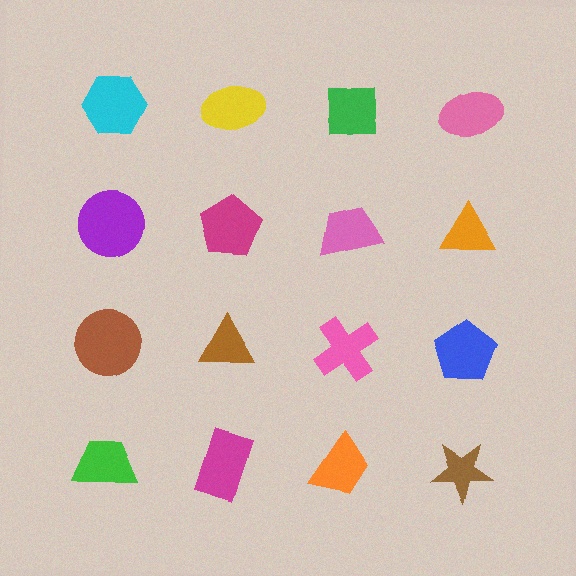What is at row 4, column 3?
An orange trapezoid.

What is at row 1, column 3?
A green square.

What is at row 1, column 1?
A cyan hexagon.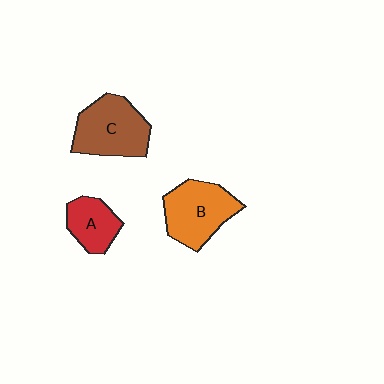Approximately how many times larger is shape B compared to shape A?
Approximately 1.6 times.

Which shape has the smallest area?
Shape A (red).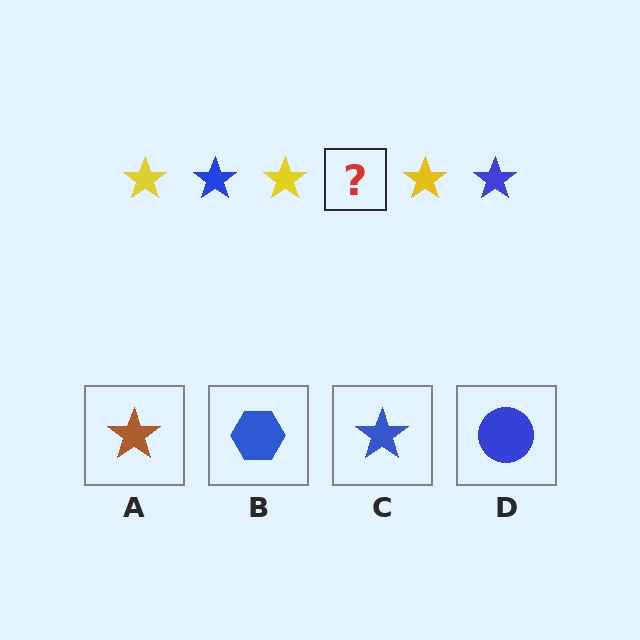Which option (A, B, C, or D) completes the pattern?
C.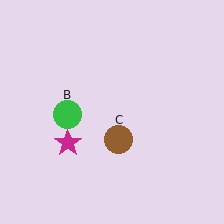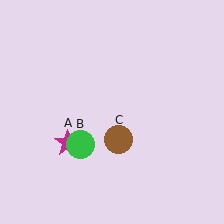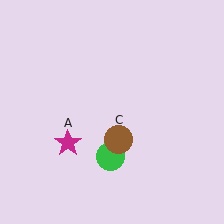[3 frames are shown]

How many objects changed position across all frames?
1 object changed position: green circle (object B).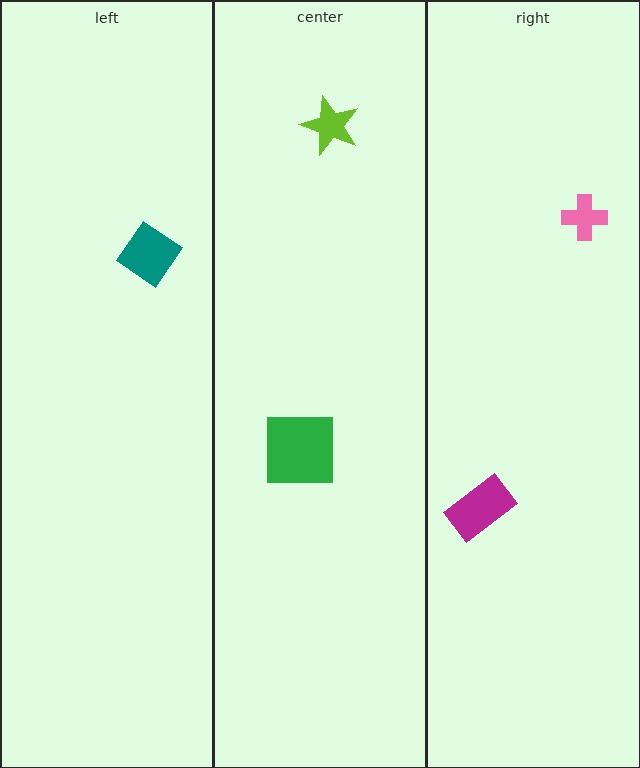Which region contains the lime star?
The center region.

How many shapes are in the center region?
2.